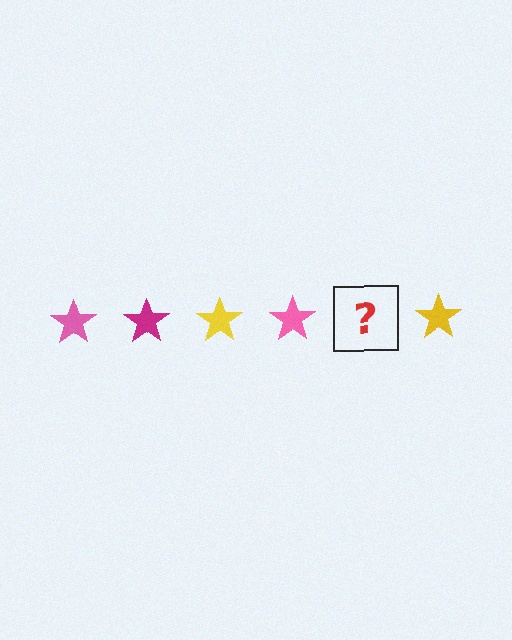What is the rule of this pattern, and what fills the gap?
The rule is that the pattern cycles through pink, magenta, yellow stars. The gap should be filled with a magenta star.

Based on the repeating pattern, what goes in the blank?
The blank should be a magenta star.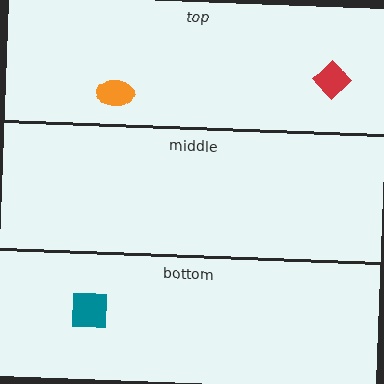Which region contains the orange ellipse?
The top region.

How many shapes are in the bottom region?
1.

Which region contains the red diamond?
The top region.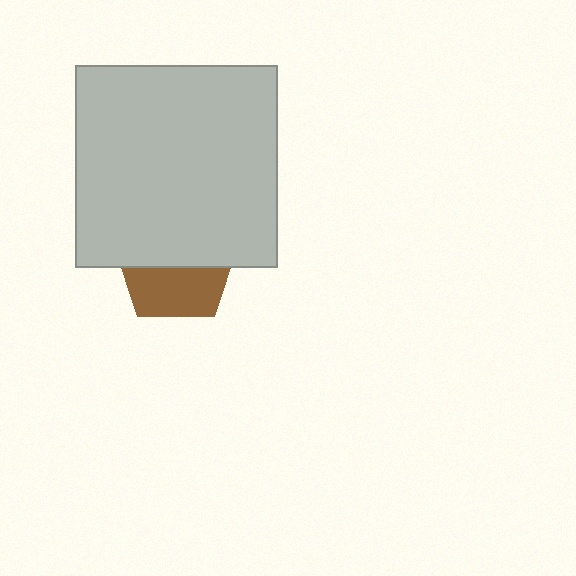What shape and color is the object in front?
The object in front is a light gray square.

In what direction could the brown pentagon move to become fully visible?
The brown pentagon could move down. That would shift it out from behind the light gray square entirely.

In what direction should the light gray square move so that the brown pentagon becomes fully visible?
The light gray square should move up. That is the shortest direction to clear the overlap and leave the brown pentagon fully visible.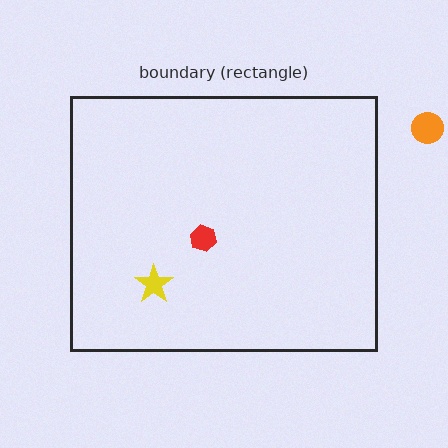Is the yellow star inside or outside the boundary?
Inside.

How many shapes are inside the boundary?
2 inside, 1 outside.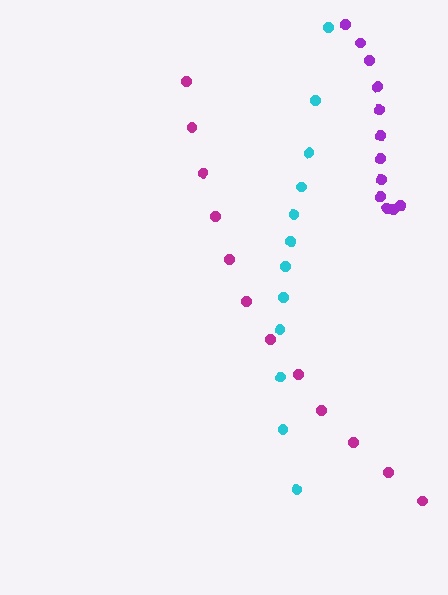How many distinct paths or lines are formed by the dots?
There are 3 distinct paths.